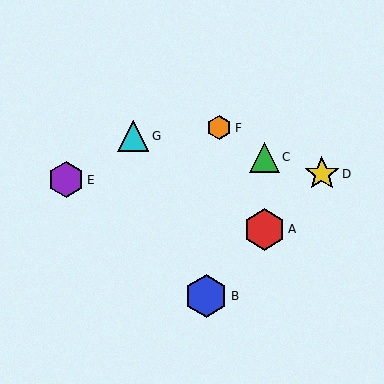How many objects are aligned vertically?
2 objects (A, C) are aligned vertically.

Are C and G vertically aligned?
No, C is at x≈264 and G is at x≈133.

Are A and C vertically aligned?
Yes, both are at x≈264.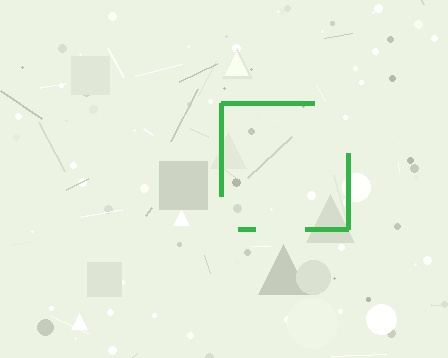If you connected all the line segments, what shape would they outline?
They would outline a square.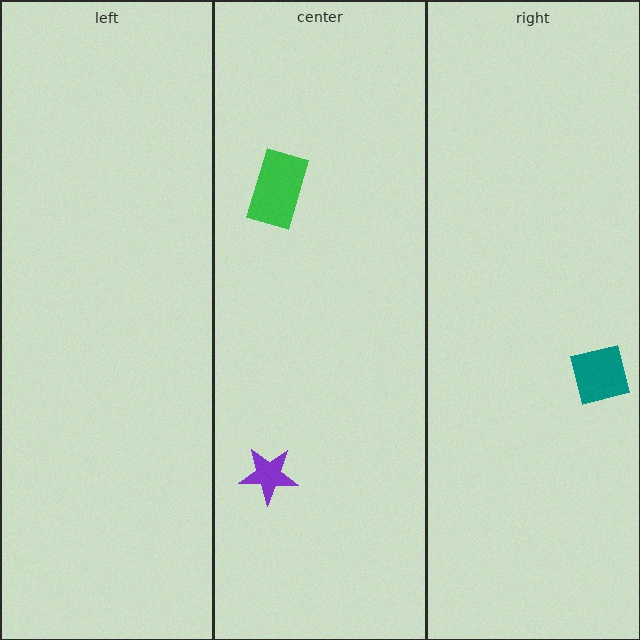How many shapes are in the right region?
1.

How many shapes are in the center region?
2.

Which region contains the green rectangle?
The center region.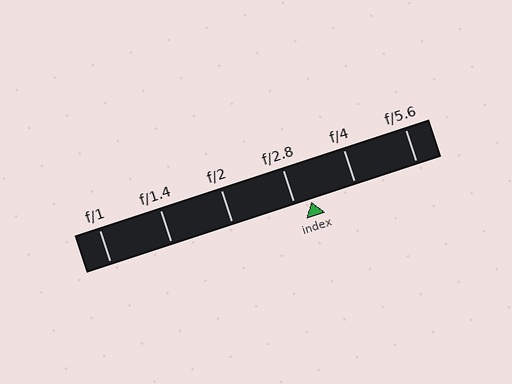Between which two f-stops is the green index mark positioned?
The index mark is between f/2.8 and f/4.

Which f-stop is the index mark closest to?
The index mark is closest to f/2.8.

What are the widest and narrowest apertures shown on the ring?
The widest aperture shown is f/1 and the narrowest is f/5.6.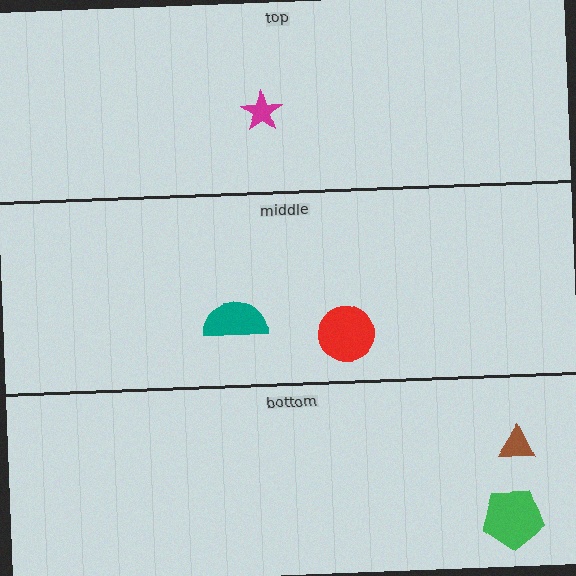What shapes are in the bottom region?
The brown triangle, the green pentagon.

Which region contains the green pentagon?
The bottom region.